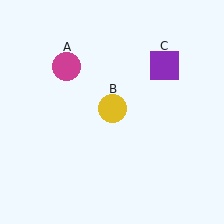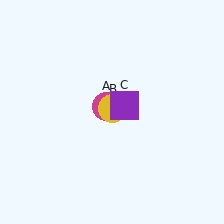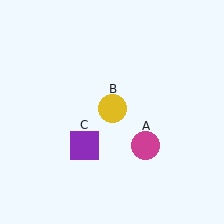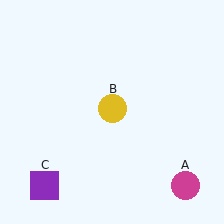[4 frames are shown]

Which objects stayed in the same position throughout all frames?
Yellow circle (object B) remained stationary.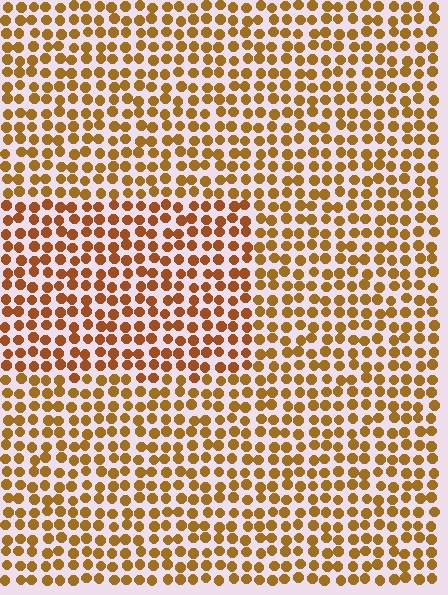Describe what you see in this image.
The image is filled with small brown elements in a uniform arrangement. A rectangle-shaped region is visible where the elements are tinted to a slightly different hue, forming a subtle color boundary.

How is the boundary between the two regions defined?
The boundary is defined purely by a slight shift in hue (about 17 degrees). Spacing, size, and orientation are identical on both sides.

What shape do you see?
I see a rectangle.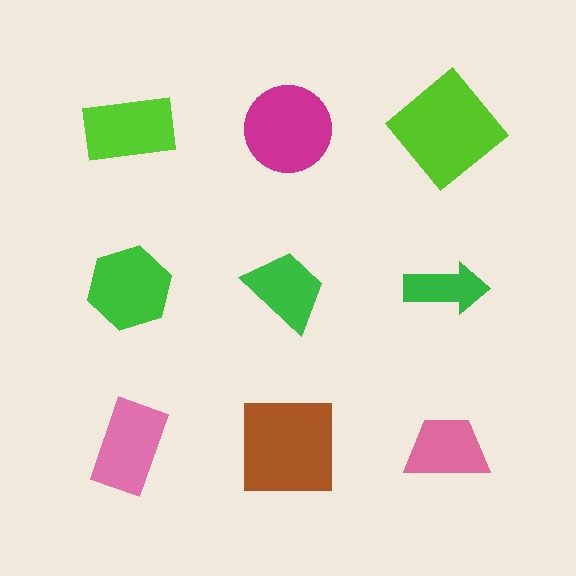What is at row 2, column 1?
A green hexagon.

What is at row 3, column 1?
A pink rectangle.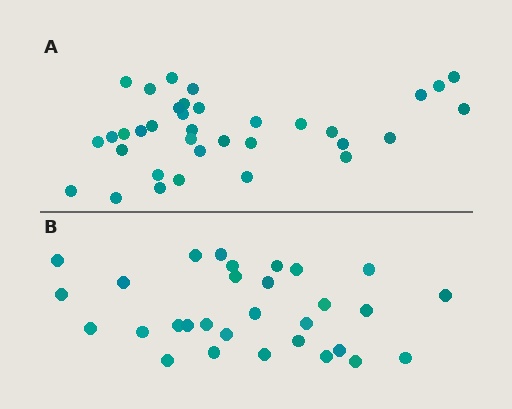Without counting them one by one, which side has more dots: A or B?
Region A (the top region) has more dots.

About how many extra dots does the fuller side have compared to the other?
Region A has about 5 more dots than region B.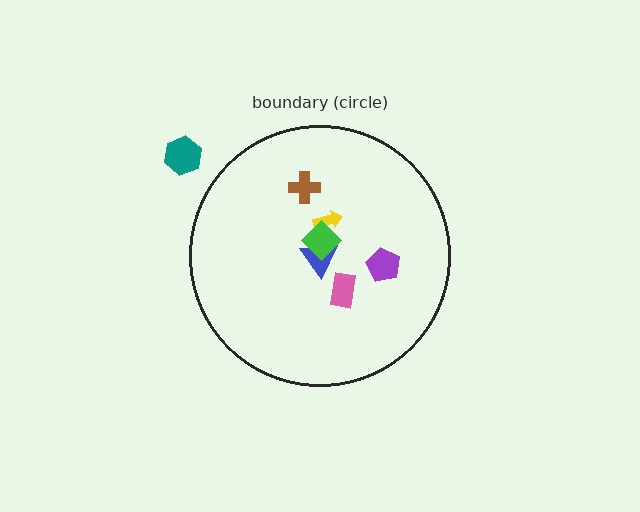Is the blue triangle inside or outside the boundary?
Inside.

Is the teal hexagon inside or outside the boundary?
Outside.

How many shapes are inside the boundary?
6 inside, 1 outside.